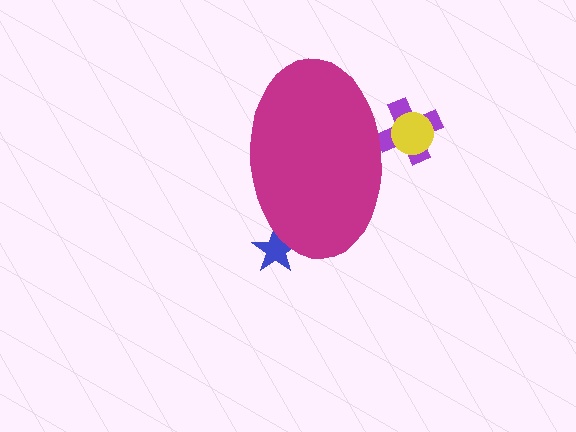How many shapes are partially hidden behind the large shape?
3 shapes are partially hidden.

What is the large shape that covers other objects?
A magenta ellipse.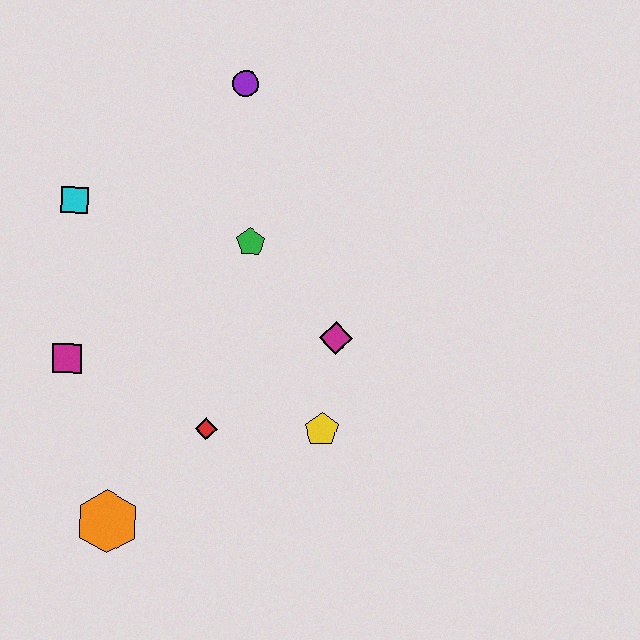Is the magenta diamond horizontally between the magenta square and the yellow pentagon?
No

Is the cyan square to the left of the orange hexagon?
Yes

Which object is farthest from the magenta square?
The purple circle is farthest from the magenta square.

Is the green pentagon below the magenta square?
No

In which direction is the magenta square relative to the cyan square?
The magenta square is below the cyan square.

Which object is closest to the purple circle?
The green pentagon is closest to the purple circle.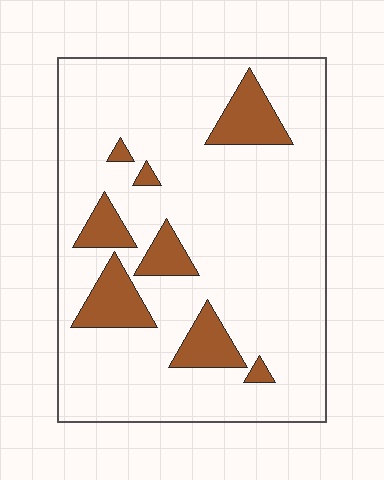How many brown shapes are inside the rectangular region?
8.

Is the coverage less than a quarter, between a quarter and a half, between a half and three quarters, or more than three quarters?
Less than a quarter.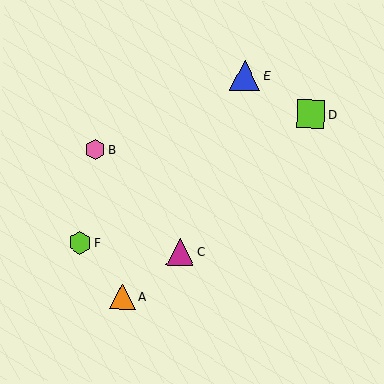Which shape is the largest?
The blue triangle (labeled E) is the largest.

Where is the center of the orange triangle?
The center of the orange triangle is at (122, 297).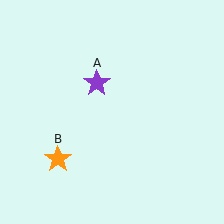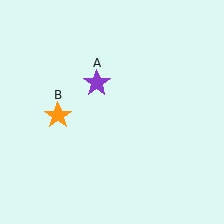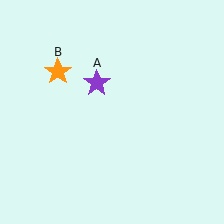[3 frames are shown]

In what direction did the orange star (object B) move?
The orange star (object B) moved up.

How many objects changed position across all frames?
1 object changed position: orange star (object B).